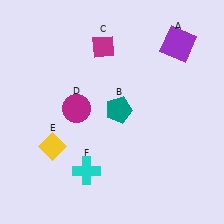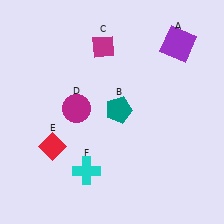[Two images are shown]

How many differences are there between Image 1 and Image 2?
There is 1 difference between the two images.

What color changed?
The diamond (E) changed from yellow in Image 1 to red in Image 2.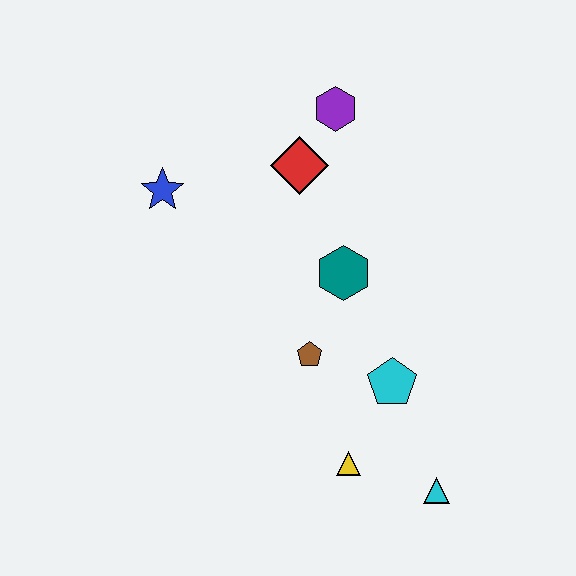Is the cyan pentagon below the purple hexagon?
Yes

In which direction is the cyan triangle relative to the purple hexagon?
The cyan triangle is below the purple hexagon.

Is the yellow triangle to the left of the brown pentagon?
No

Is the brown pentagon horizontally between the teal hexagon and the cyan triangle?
No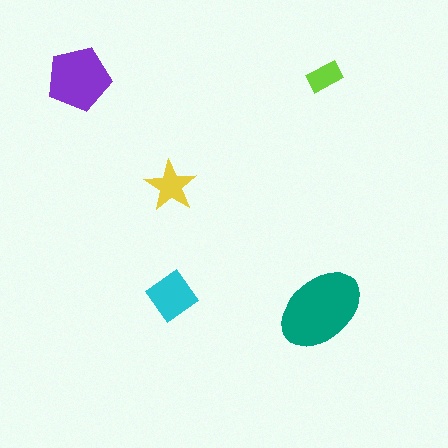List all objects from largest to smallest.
The teal ellipse, the purple pentagon, the cyan diamond, the yellow star, the lime rectangle.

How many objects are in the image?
There are 5 objects in the image.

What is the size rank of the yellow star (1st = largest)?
4th.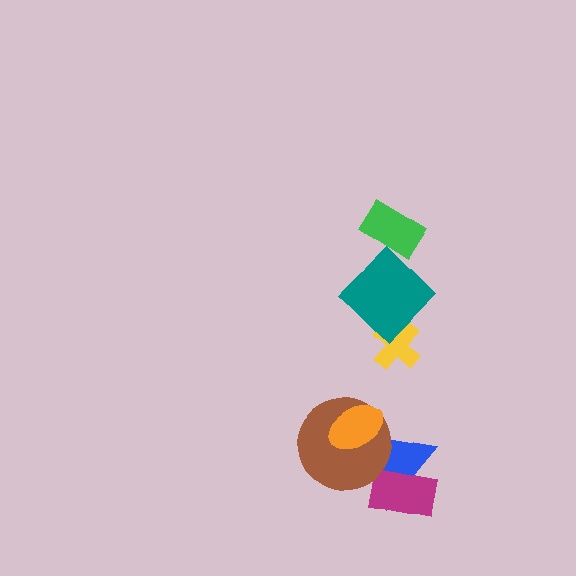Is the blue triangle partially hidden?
Yes, it is partially covered by another shape.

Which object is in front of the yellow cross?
The teal diamond is in front of the yellow cross.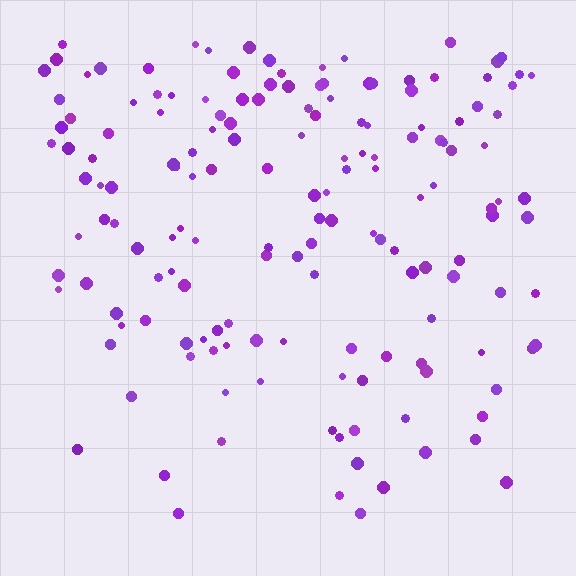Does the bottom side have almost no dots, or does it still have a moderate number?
Still a moderate number, just noticeably fewer than the top.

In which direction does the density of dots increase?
From bottom to top, with the top side densest.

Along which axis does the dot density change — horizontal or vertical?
Vertical.